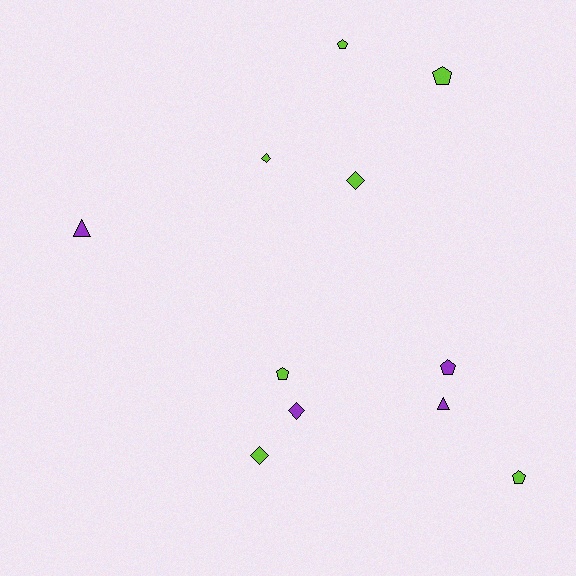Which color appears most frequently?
Lime, with 7 objects.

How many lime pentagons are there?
There are 4 lime pentagons.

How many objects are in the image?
There are 11 objects.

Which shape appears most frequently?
Pentagon, with 5 objects.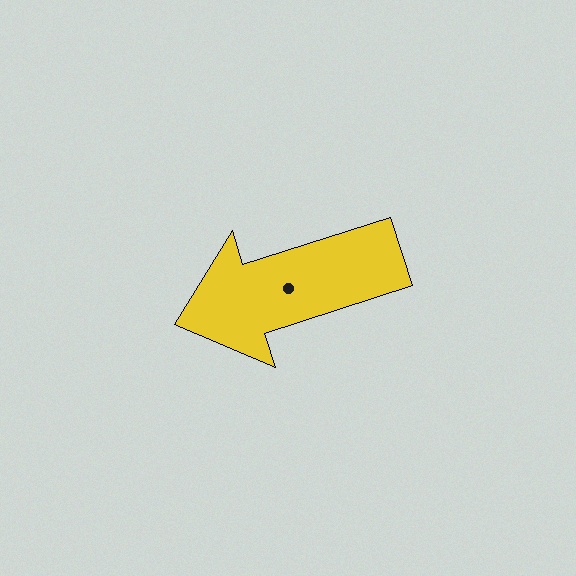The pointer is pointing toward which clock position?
Roughly 8 o'clock.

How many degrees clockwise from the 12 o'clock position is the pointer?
Approximately 252 degrees.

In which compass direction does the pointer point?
West.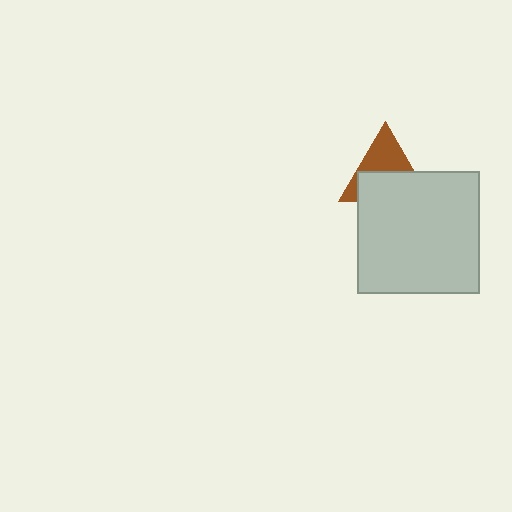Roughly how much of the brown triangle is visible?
About half of it is visible (roughly 48%).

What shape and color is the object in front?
The object in front is a light gray square.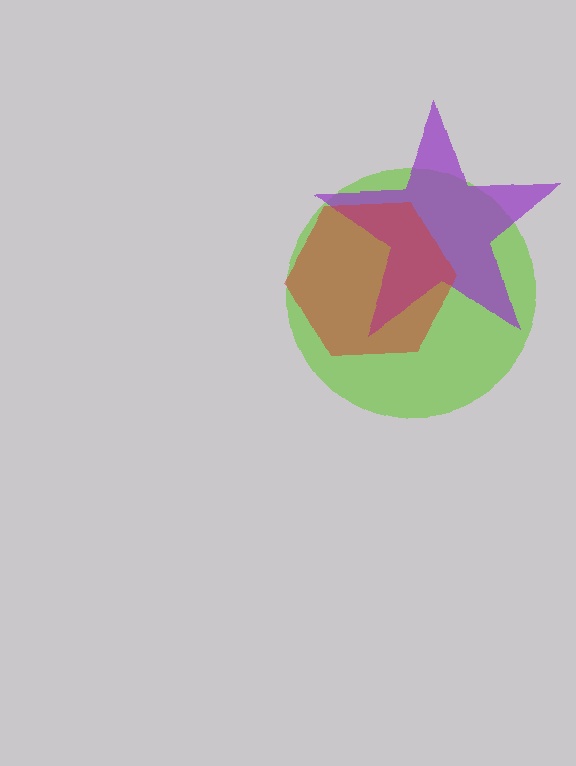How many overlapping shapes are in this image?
There are 3 overlapping shapes in the image.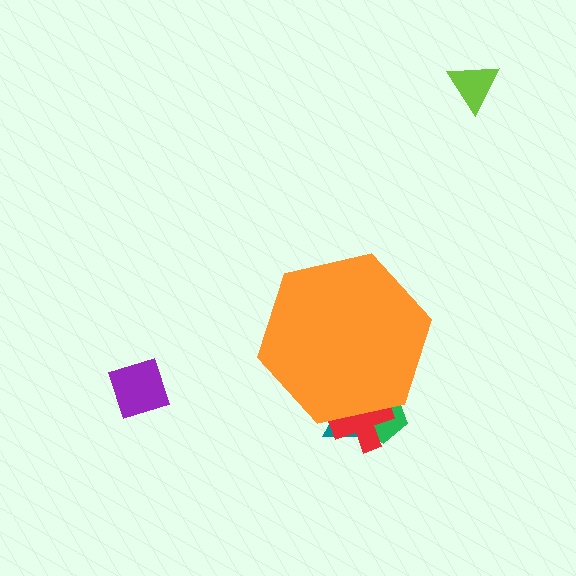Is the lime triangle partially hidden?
No, the lime triangle is fully visible.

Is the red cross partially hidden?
Yes, the red cross is partially hidden behind the orange hexagon.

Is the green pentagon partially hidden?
Yes, the green pentagon is partially hidden behind the orange hexagon.